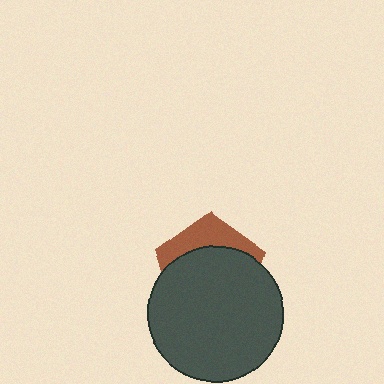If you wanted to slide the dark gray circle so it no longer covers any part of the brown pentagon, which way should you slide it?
Slide it down — that is the most direct way to separate the two shapes.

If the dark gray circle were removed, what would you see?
You would see the complete brown pentagon.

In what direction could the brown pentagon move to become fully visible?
The brown pentagon could move up. That would shift it out from behind the dark gray circle entirely.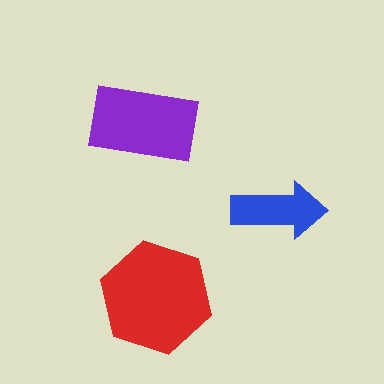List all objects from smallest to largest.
The blue arrow, the purple rectangle, the red hexagon.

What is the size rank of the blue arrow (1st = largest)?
3rd.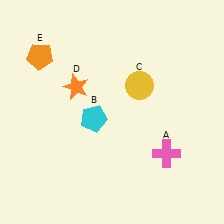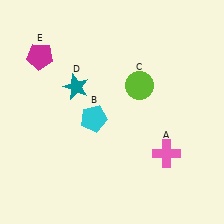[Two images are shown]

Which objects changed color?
C changed from yellow to lime. D changed from orange to teal. E changed from orange to magenta.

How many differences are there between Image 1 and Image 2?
There are 3 differences between the two images.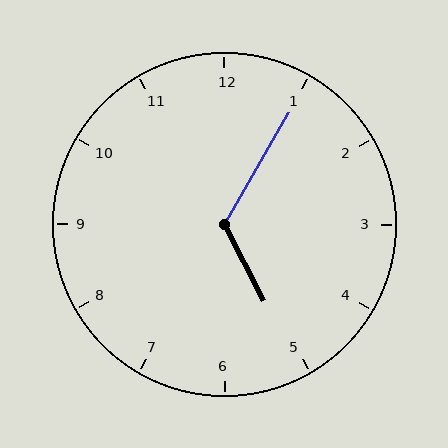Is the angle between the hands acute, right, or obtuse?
It is obtuse.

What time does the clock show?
5:05.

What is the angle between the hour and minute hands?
Approximately 122 degrees.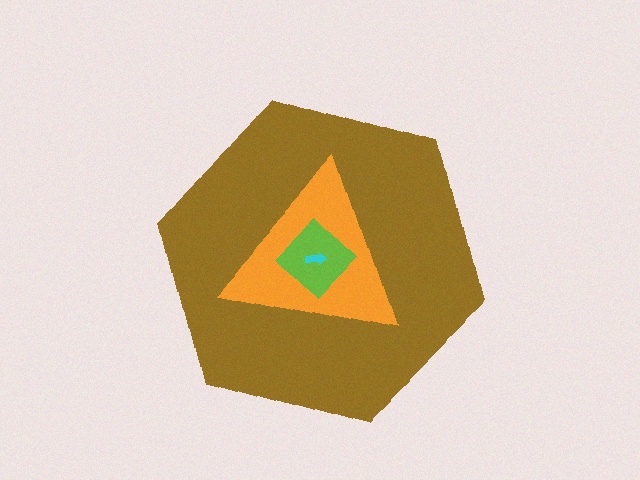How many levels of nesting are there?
4.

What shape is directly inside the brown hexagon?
The orange triangle.